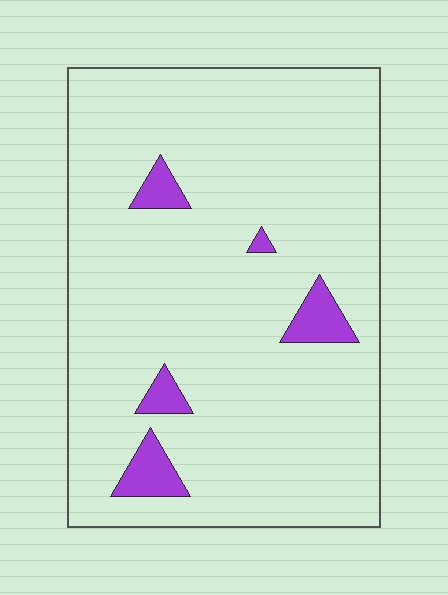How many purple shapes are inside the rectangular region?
5.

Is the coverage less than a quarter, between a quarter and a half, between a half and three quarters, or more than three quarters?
Less than a quarter.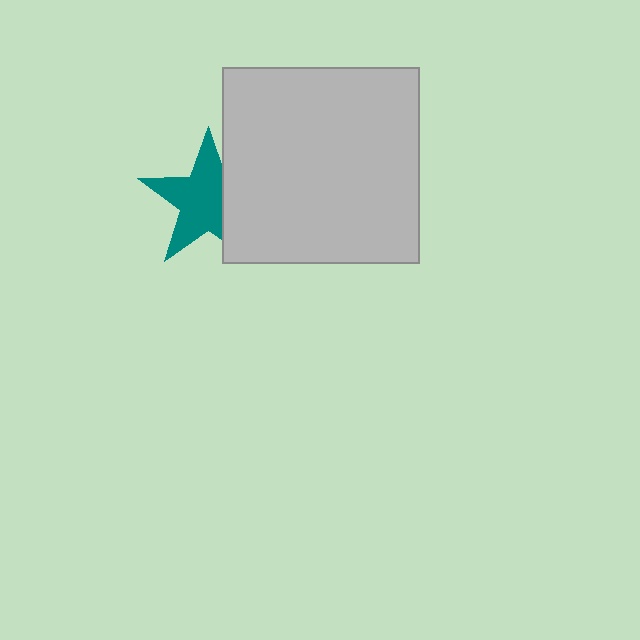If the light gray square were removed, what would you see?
You would see the complete teal star.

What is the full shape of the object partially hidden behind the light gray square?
The partially hidden object is a teal star.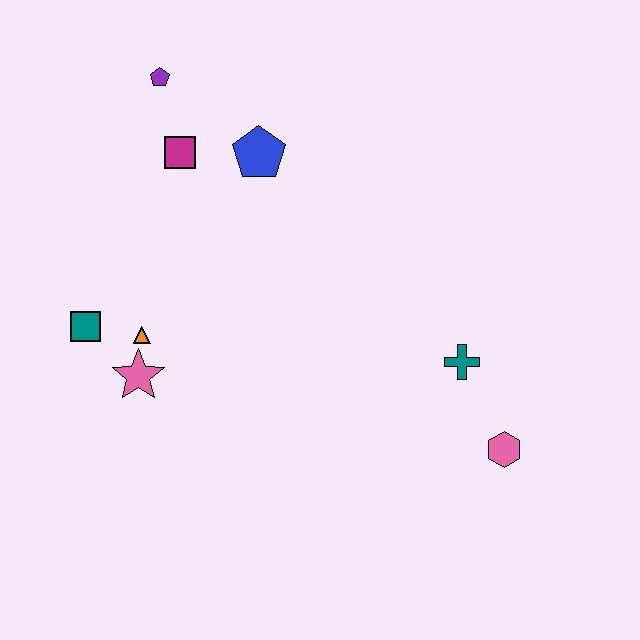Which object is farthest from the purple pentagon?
The pink hexagon is farthest from the purple pentagon.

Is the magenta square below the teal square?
No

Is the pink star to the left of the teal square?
No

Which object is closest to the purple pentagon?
The magenta square is closest to the purple pentagon.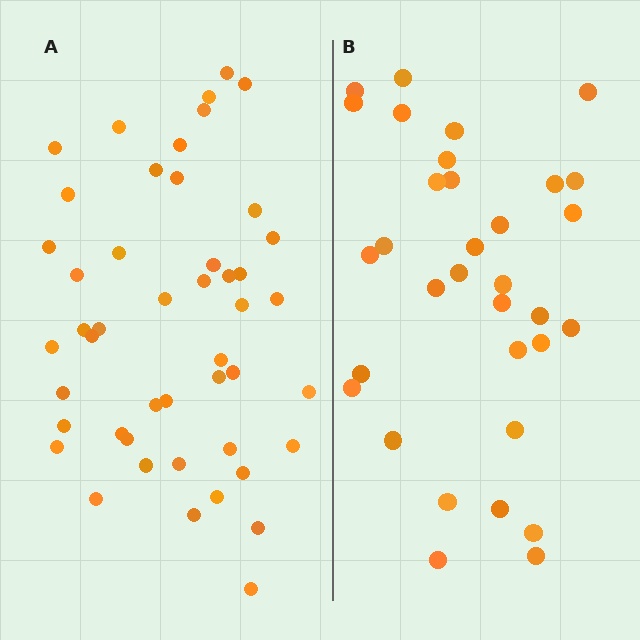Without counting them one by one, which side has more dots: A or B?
Region A (the left region) has more dots.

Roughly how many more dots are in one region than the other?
Region A has approximately 15 more dots than region B.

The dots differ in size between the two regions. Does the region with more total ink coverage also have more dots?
No. Region B has more total ink coverage because its dots are larger, but region A actually contains more individual dots. Total area can be misleading — the number of items is what matters here.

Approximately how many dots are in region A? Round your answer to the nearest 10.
About 50 dots. (The exact count is 47, which rounds to 50.)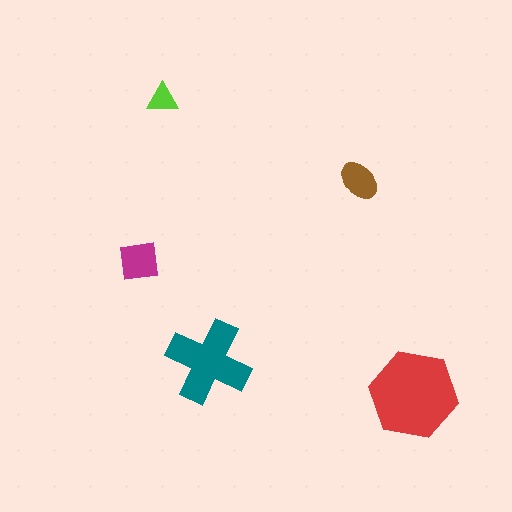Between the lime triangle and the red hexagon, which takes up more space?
The red hexagon.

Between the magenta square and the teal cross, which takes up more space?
The teal cross.